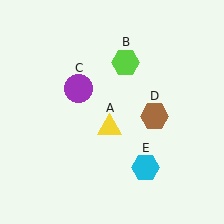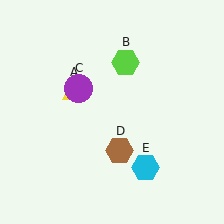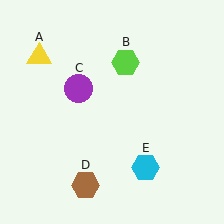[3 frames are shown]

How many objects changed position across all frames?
2 objects changed position: yellow triangle (object A), brown hexagon (object D).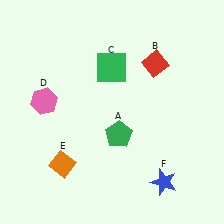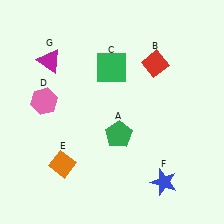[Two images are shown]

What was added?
A magenta triangle (G) was added in Image 2.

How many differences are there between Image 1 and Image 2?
There is 1 difference between the two images.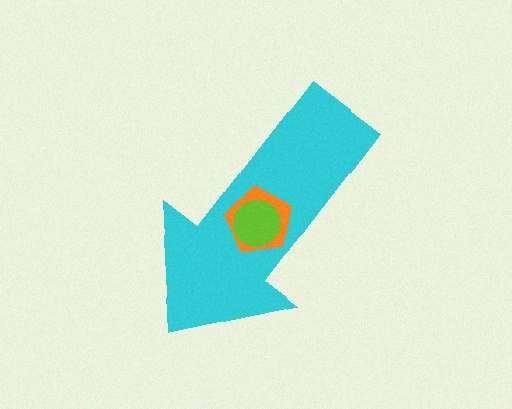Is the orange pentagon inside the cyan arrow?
Yes.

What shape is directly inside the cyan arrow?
The orange pentagon.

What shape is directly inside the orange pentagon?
The lime circle.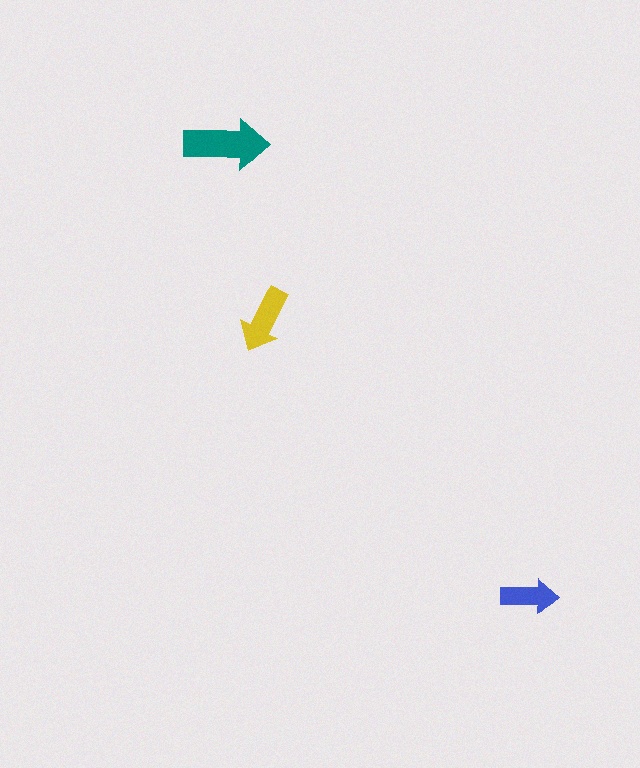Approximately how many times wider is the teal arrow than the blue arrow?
About 1.5 times wider.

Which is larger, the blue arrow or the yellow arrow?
The yellow one.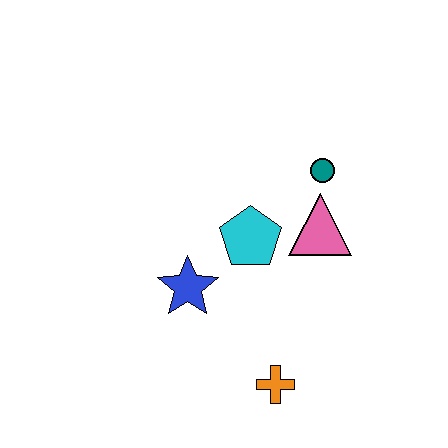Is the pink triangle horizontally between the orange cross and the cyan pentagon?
No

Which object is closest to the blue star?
The cyan pentagon is closest to the blue star.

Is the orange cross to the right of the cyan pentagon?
Yes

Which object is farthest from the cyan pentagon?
The orange cross is farthest from the cyan pentagon.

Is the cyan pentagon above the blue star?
Yes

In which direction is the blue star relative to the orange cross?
The blue star is above the orange cross.